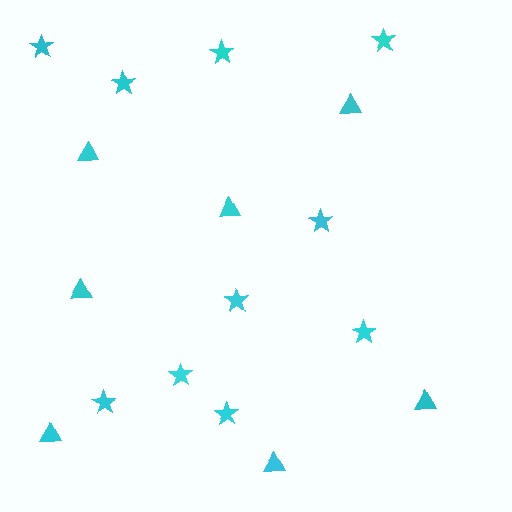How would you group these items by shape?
There are 2 groups: one group of triangles (7) and one group of stars (10).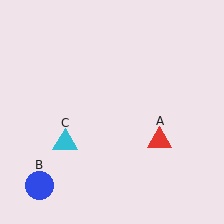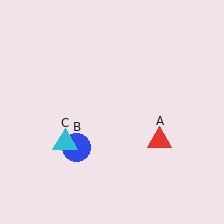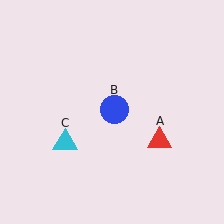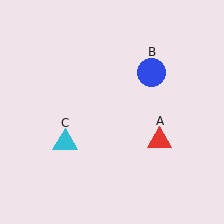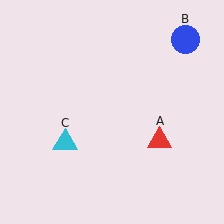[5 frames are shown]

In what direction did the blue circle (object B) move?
The blue circle (object B) moved up and to the right.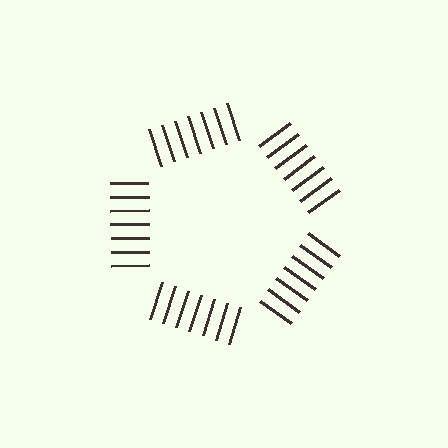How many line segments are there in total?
35 — 7 along each of the 5 edges.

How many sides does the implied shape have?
5 sides — the line-ends trace a pentagon.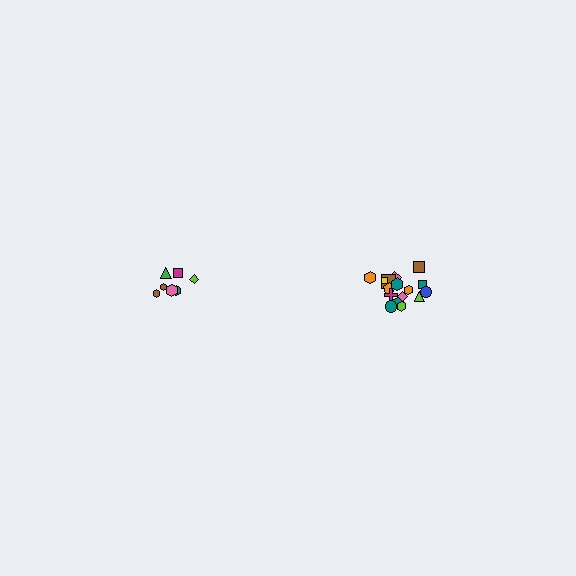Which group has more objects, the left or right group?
The right group.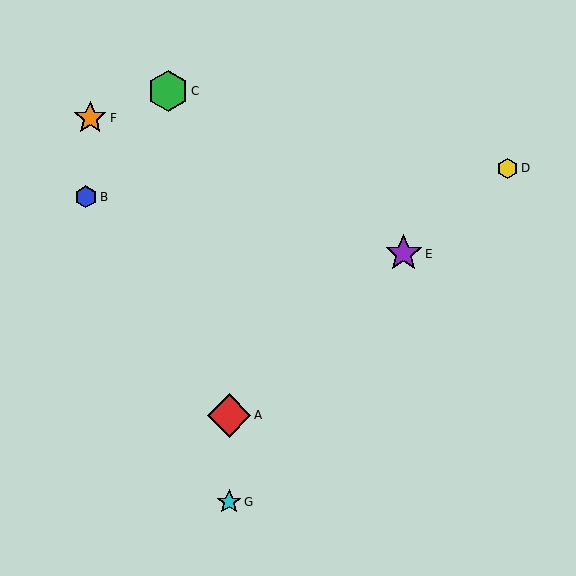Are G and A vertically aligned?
Yes, both are at x≈229.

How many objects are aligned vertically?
2 objects (A, G) are aligned vertically.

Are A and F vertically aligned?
No, A is at x≈229 and F is at x≈90.